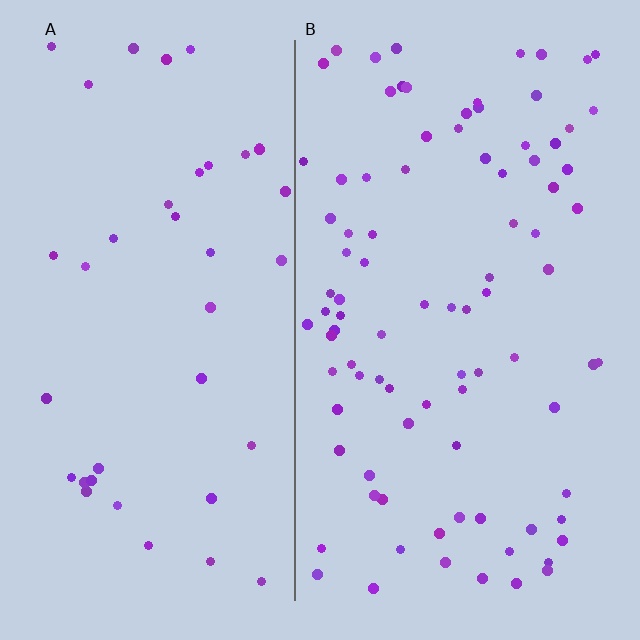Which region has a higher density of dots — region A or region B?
B (the right).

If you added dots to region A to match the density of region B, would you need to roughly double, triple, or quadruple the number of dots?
Approximately double.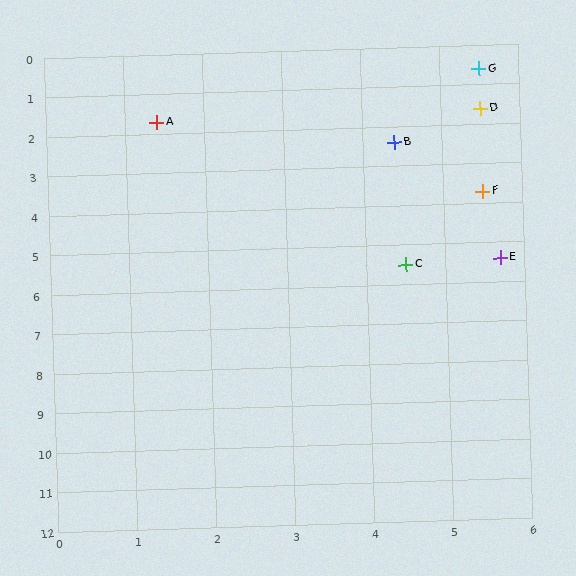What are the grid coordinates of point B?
Point B is at approximately (4.4, 2.4).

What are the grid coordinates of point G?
Point G is at approximately (5.5, 0.6).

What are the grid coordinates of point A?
Point A is at approximately (1.4, 1.7).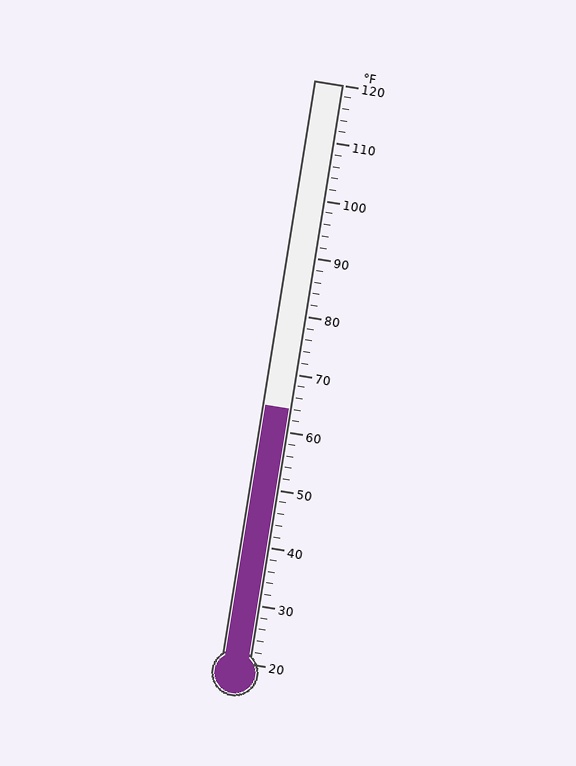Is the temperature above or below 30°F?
The temperature is above 30°F.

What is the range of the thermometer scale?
The thermometer scale ranges from 20°F to 120°F.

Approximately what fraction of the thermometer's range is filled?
The thermometer is filled to approximately 45% of its range.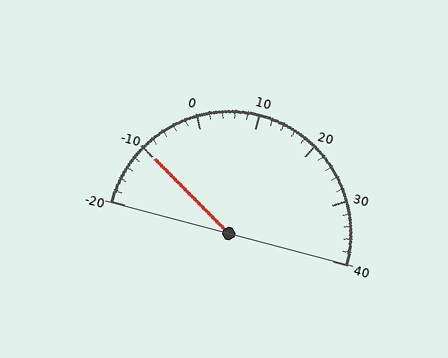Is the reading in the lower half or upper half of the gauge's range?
The reading is in the lower half of the range (-20 to 40).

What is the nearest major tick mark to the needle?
The nearest major tick mark is -10.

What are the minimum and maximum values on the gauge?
The gauge ranges from -20 to 40.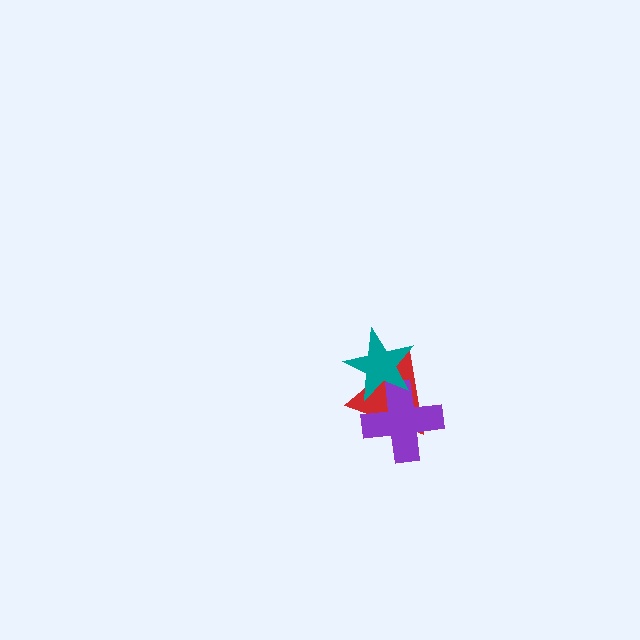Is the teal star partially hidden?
No, no other shape covers it.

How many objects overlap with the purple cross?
2 objects overlap with the purple cross.